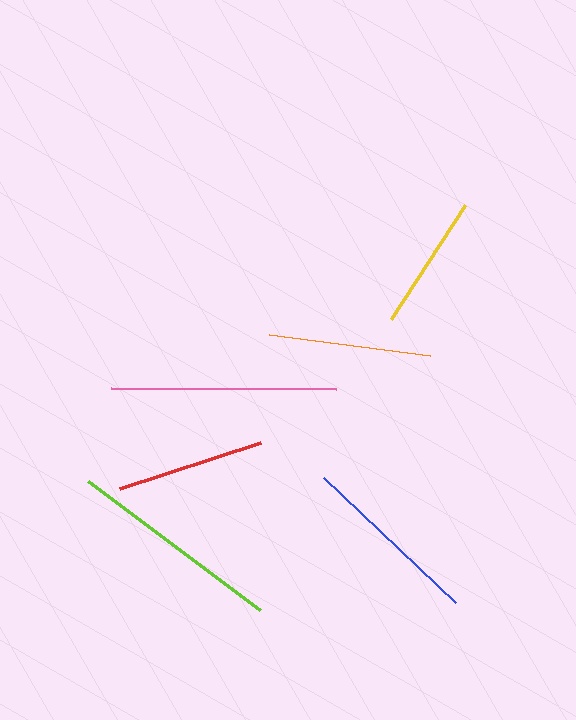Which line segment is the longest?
The pink line is the longest at approximately 225 pixels.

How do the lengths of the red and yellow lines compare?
The red and yellow lines are approximately the same length.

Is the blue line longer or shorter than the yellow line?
The blue line is longer than the yellow line.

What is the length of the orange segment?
The orange segment is approximately 162 pixels long.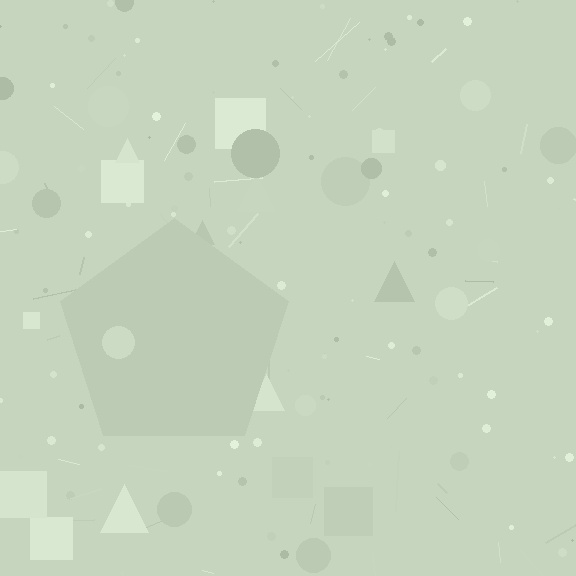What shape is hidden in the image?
A pentagon is hidden in the image.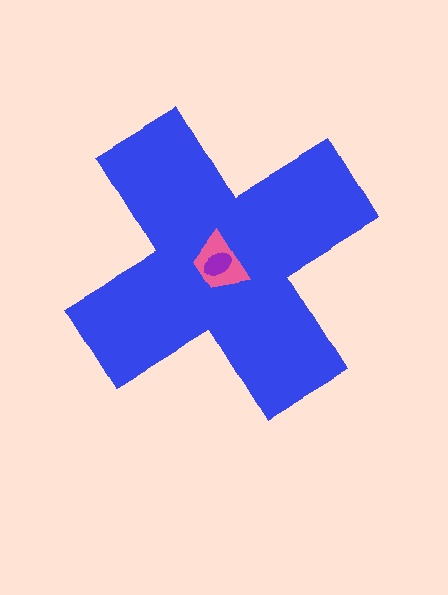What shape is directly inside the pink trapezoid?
The purple ellipse.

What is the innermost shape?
The purple ellipse.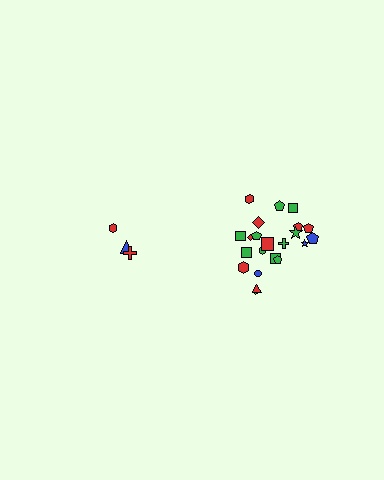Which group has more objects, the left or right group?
The right group.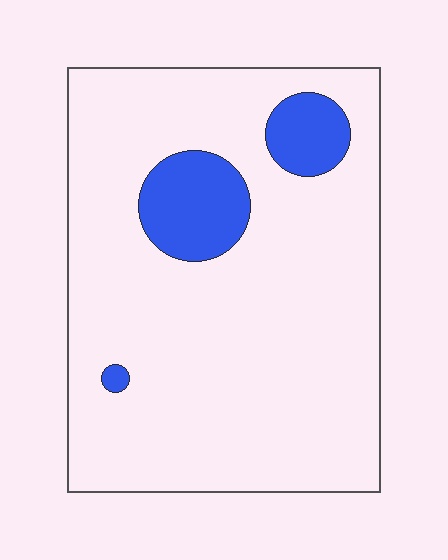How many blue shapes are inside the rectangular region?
3.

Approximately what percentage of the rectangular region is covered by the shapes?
Approximately 10%.